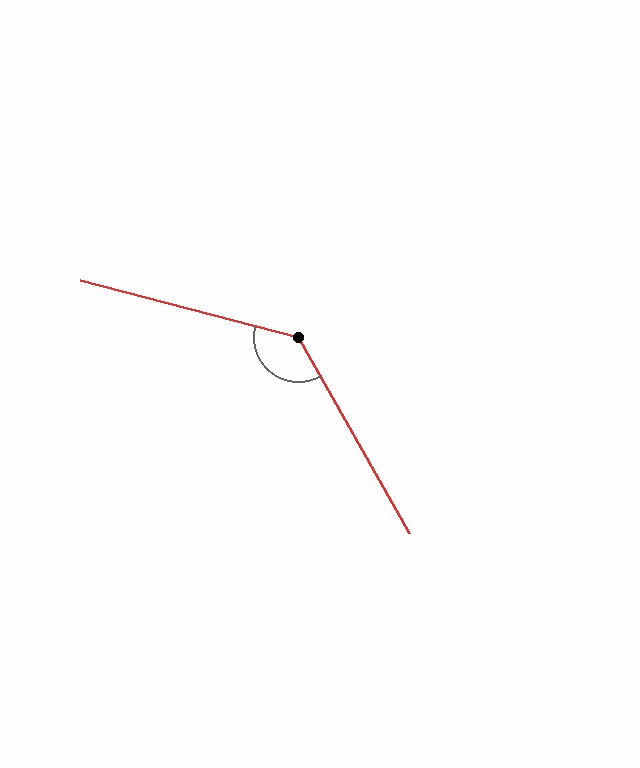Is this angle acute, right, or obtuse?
It is obtuse.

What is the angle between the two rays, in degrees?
Approximately 134 degrees.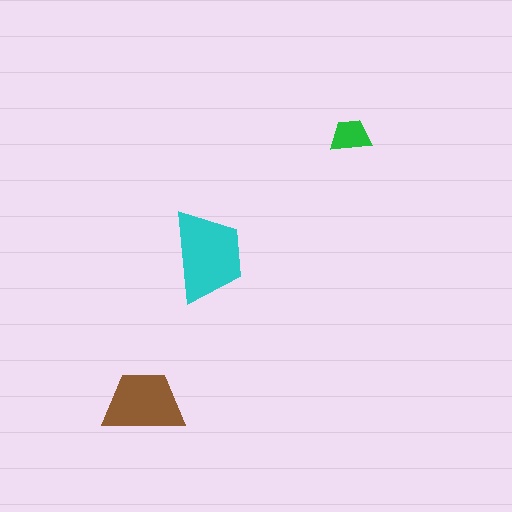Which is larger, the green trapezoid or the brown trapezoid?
The brown one.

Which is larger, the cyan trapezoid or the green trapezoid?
The cyan one.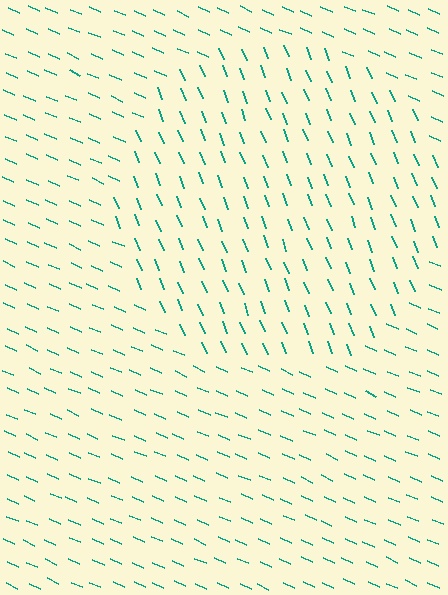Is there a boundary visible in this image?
Yes, there is a texture boundary formed by a change in line orientation.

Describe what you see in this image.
The image is filled with small teal line segments. A circle region in the image has lines oriented differently from the surrounding lines, creating a visible texture boundary.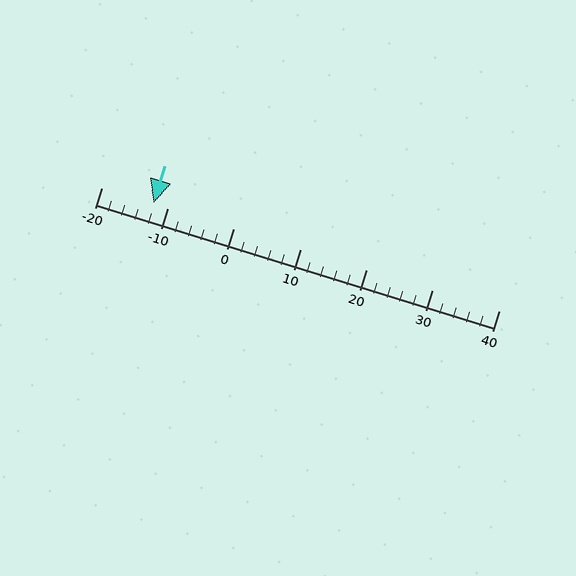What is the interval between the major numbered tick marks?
The major tick marks are spaced 10 units apart.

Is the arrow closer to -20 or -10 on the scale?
The arrow is closer to -10.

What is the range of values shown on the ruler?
The ruler shows values from -20 to 40.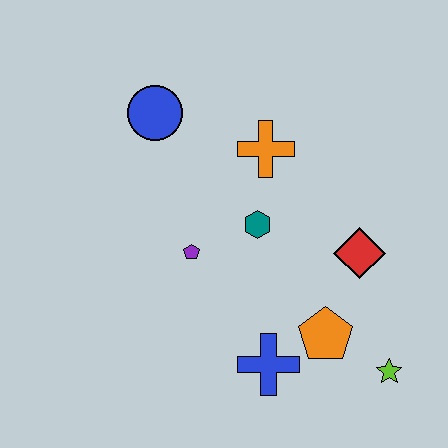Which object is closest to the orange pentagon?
The blue cross is closest to the orange pentagon.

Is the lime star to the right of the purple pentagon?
Yes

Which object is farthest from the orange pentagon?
The blue circle is farthest from the orange pentagon.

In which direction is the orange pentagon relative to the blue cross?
The orange pentagon is to the right of the blue cross.